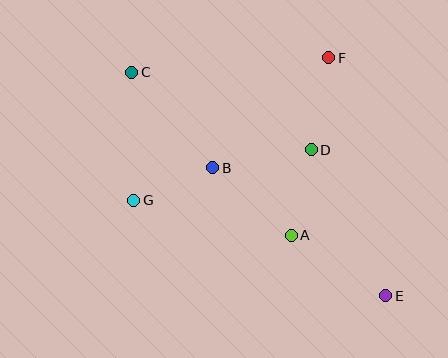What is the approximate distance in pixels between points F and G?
The distance between F and G is approximately 241 pixels.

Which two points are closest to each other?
Points B and G are closest to each other.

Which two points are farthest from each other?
Points C and E are farthest from each other.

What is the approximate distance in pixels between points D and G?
The distance between D and G is approximately 184 pixels.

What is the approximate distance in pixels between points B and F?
The distance between B and F is approximately 160 pixels.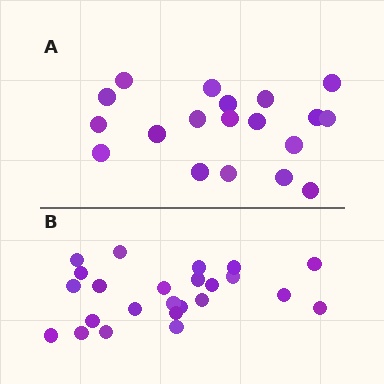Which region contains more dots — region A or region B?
Region B (the bottom region) has more dots.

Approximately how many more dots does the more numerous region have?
Region B has about 5 more dots than region A.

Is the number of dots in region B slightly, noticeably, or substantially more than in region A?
Region B has noticeably more, but not dramatically so. The ratio is roughly 1.3 to 1.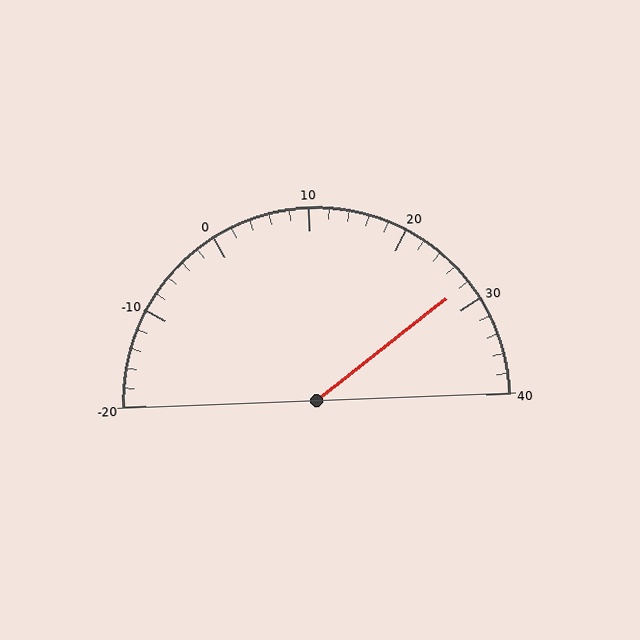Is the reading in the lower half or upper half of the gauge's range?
The reading is in the upper half of the range (-20 to 40).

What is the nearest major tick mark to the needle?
The nearest major tick mark is 30.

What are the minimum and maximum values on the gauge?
The gauge ranges from -20 to 40.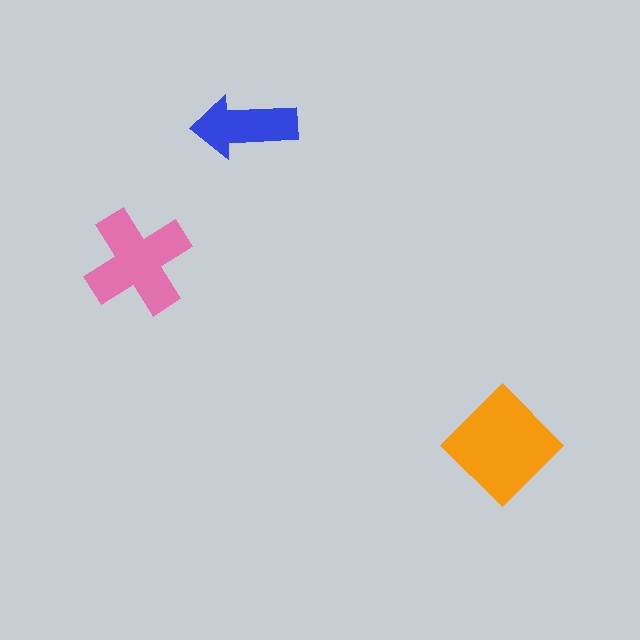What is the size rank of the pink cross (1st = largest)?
2nd.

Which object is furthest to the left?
The pink cross is leftmost.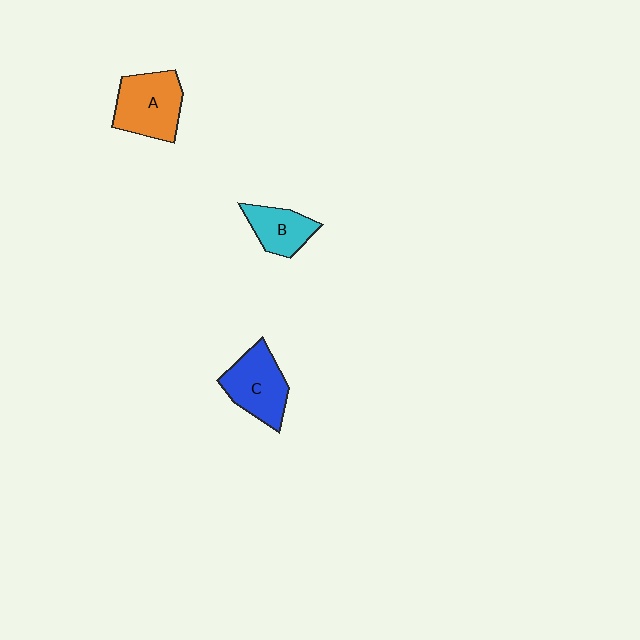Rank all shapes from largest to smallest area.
From largest to smallest: A (orange), C (blue), B (cyan).